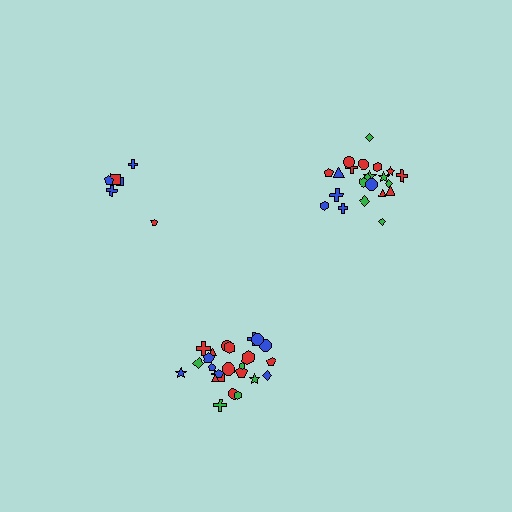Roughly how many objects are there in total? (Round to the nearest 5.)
Roughly 55 objects in total.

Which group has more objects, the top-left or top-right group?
The top-right group.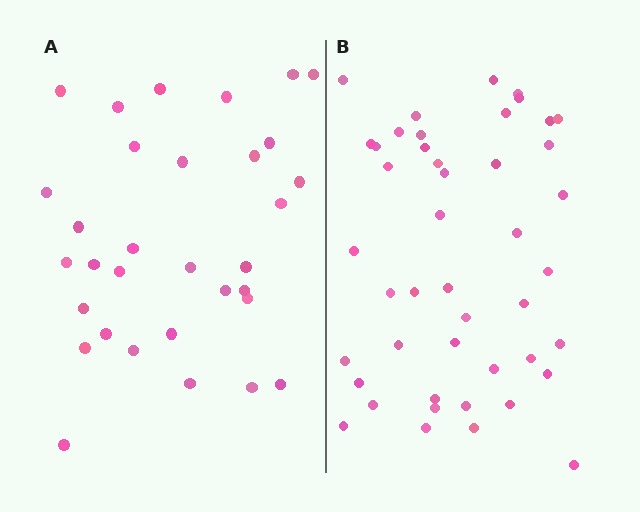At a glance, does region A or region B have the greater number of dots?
Region B (the right region) has more dots.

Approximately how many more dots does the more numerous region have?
Region B has approximately 15 more dots than region A.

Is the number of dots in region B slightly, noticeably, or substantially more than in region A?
Region B has noticeably more, but not dramatically so. The ratio is roughly 1.4 to 1.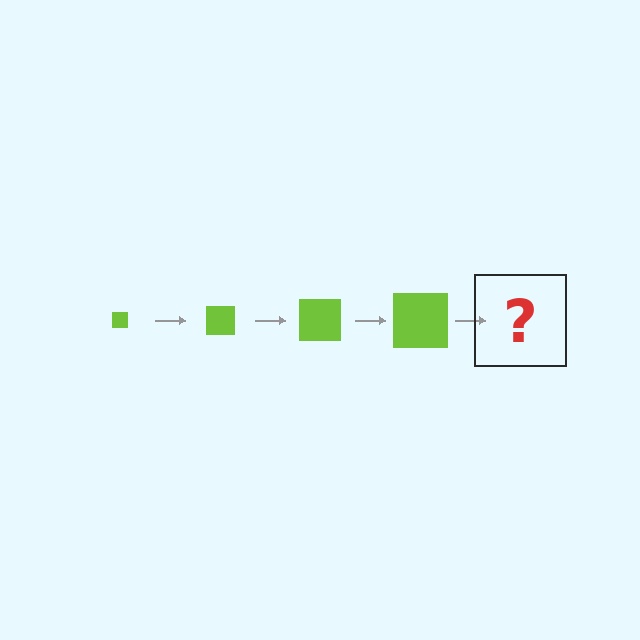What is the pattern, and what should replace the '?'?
The pattern is that the square gets progressively larger each step. The '?' should be a lime square, larger than the previous one.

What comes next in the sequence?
The next element should be a lime square, larger than the previous one.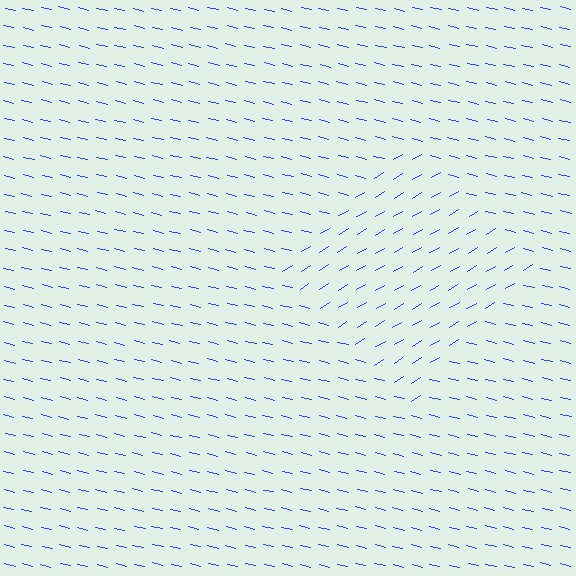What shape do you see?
I see a diamond.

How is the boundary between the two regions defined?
The boundary is defined purely by a change in line orientation (approximately 45 degrees difference). All lines are the same color and thickness.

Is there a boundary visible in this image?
Yes, there is a texture boundary formed by a change in line orientation.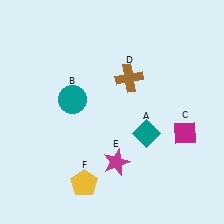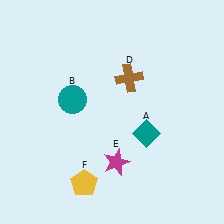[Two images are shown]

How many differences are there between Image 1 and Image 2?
There is 1 difference between the two images.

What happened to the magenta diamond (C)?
The magenta diamond (C) was removed in Image 2. It was in the bottom-right area of Image 1.